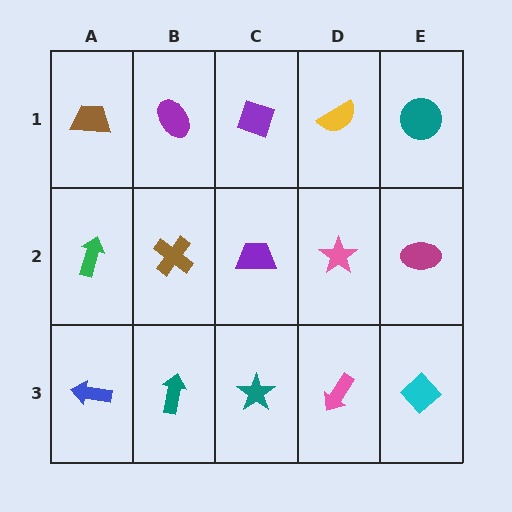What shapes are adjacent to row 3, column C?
A purple trapezoid (row 2, column C), a teal arrow (row 3, column B), a pink arrow (row 3, column D).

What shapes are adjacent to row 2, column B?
A purple ellipse (row 1, column B), a teal arrow (row 3, column B), a green arrow (row 2, column A), a purple trapezoid (row 2, column C).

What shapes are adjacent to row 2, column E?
A teal circle (row 1, column E), a cyan diamond (row 3, column E), a pink star (row 2, column D).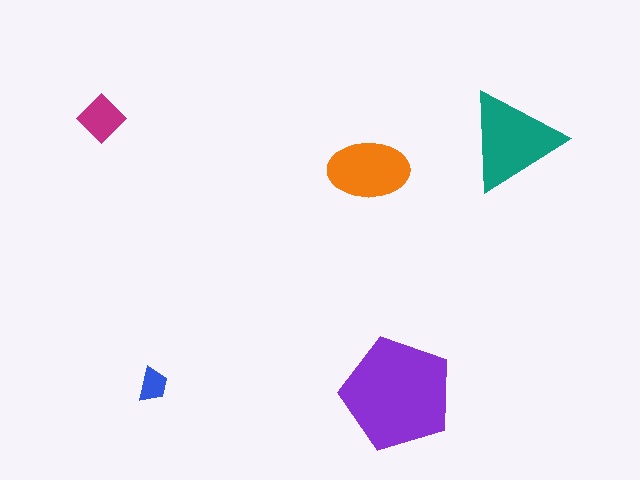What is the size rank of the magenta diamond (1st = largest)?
4th.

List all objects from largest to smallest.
The purple pentagon, the teal triangle, the orange ellipse, the magenta diamond, the blue trapezoid.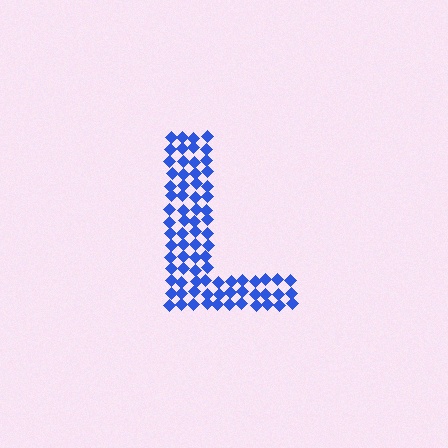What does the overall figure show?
The overall figure shows the letter L.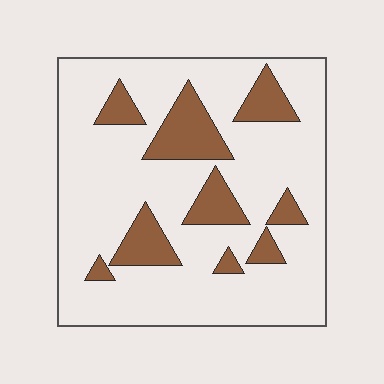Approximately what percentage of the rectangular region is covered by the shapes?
Approximately 20%.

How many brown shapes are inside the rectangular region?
9.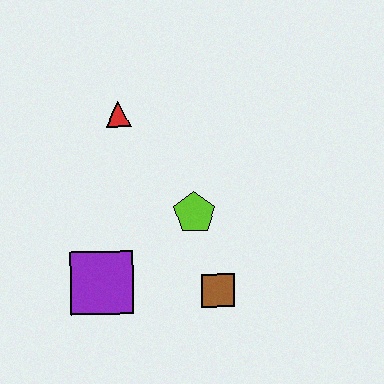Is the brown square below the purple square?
Yes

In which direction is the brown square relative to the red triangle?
The brown square is below the red triangle.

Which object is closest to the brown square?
The lime pentagon is closest to the brown square.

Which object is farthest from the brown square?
The red triangle is farthest from the brown square.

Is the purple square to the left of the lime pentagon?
Yes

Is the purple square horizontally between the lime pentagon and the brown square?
No